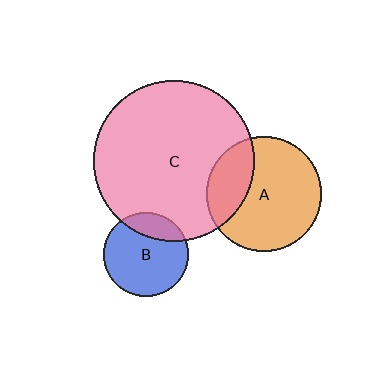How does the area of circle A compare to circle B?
Approximately 1.9 times.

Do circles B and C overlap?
Yes.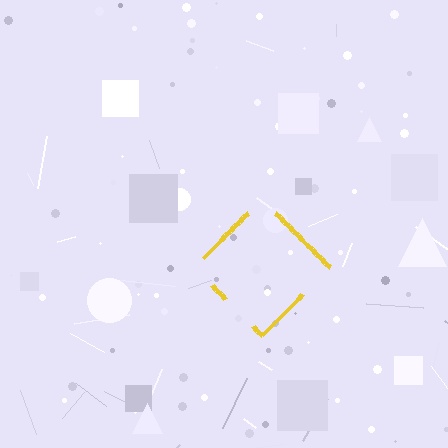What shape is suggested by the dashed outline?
The dashed outline suggests a diamond.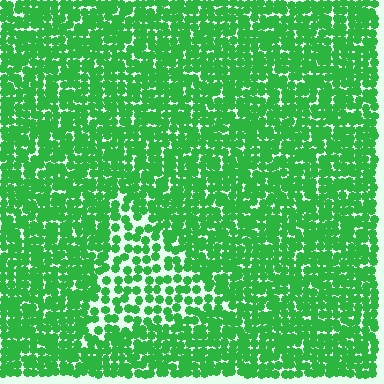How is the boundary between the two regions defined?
The boundary is defined by a change in element density (approximately 1.9x ratio). All elements are the same color, size, and shape.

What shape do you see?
I see a triangle.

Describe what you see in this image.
The image contains small green elements arranged at two different densities. A triangle-shaped region is visible where the elements are less densely packed than the surrounding area.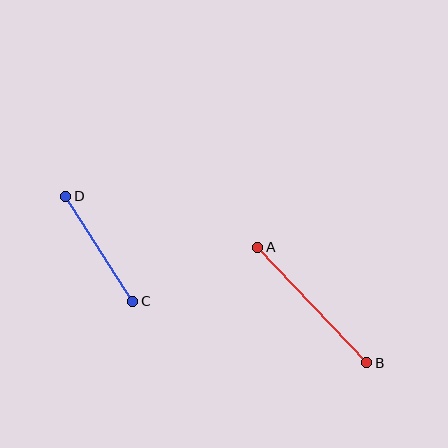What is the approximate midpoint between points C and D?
The midpoint is at approximately (99, 249) pixels.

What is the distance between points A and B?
The distance is approximately 159 pixels.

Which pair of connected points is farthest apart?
Points A and B are farthest apart.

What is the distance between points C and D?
The distance is approximately 125 pixels.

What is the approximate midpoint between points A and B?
The midpoint is at approximately (312, 305) pixels.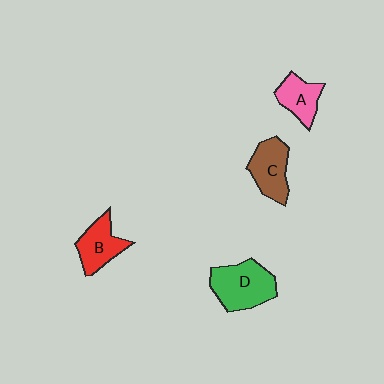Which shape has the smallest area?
Shape A (pink).